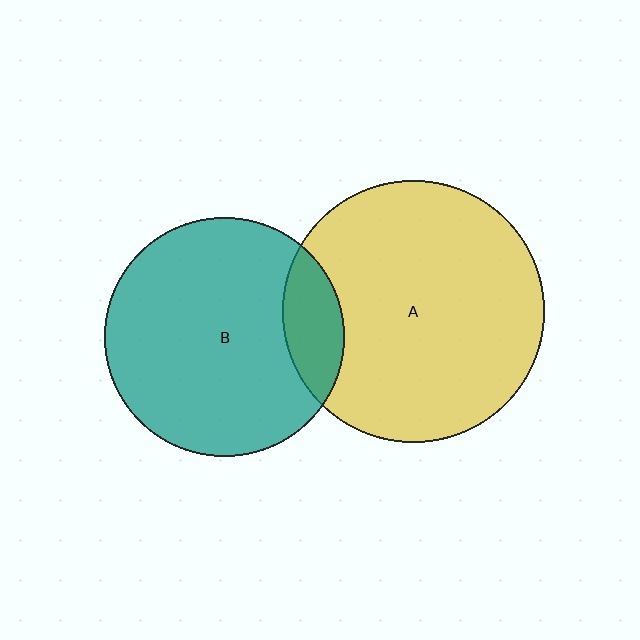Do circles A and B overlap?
Yes.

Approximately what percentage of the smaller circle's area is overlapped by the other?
Approximately 15%.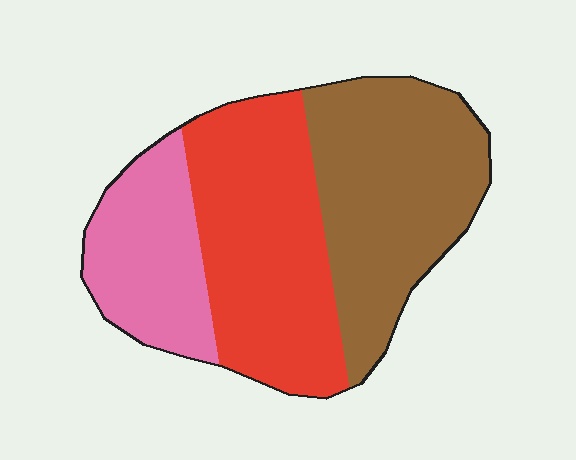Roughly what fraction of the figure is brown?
Brown covers about 40% of the figure.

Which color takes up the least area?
Pink, at roughly 20%.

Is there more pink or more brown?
Brown.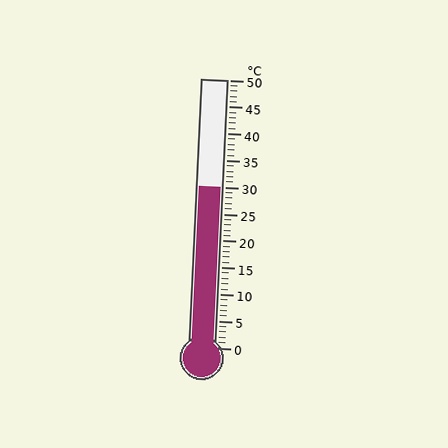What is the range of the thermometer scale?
The thermometer scale ranges from 0°C to 50°C.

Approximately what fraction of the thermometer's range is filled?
The thermometer is filled to approximately 60% of its range.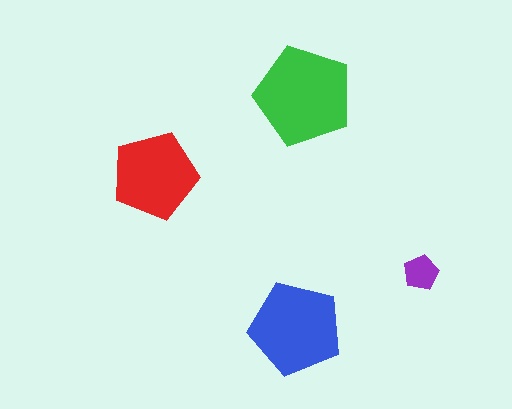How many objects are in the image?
There are 4 objects in the image.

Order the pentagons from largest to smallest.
the green one, the blue one, the red one, the purple one.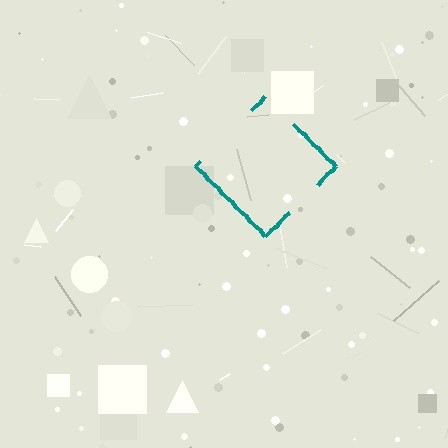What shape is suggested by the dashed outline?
The dashed outline suggests a diamond.